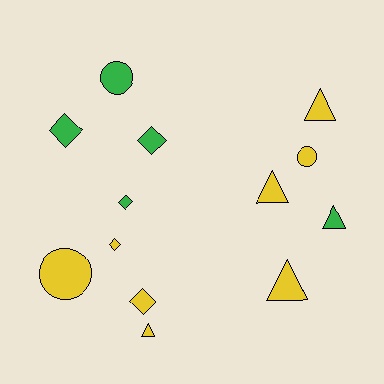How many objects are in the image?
There are 13 objects.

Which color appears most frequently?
Yellow, with 8 objects.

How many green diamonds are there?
There are 3 green diamonds.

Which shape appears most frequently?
Triangle, with 5 objects.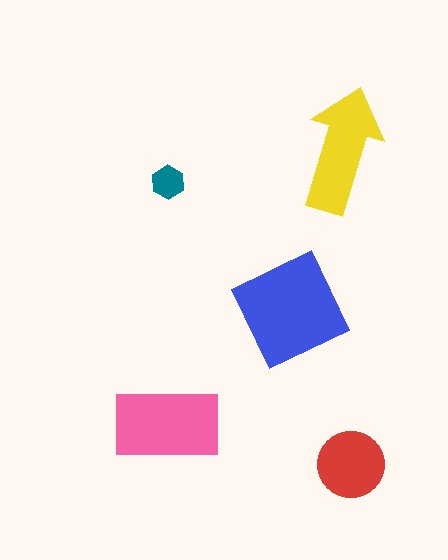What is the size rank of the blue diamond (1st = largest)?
1st.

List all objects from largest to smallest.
The blue diamond, the pink rectangle, the yellow arrow, the red circle, the teal hexagon.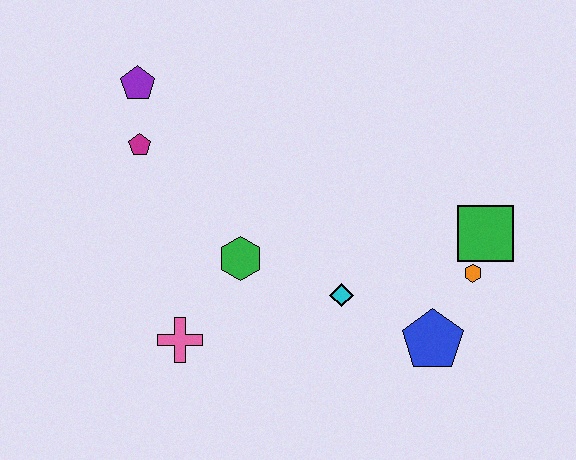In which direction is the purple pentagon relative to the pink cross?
The purple pentagon is above the pink cross.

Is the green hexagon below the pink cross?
No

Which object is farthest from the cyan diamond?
The purple pentagon is farthest from the cyan diamond.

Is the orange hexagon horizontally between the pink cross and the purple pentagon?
No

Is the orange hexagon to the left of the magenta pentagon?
No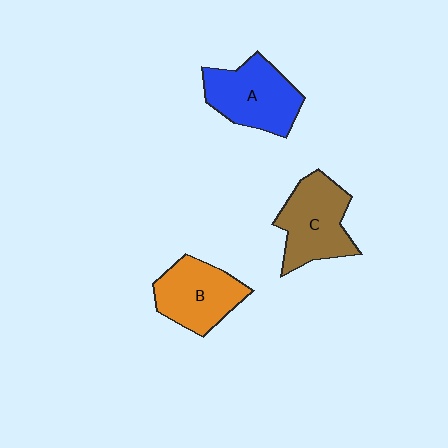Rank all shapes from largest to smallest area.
From largest to smallest: A (blue), C (brown), B (orange).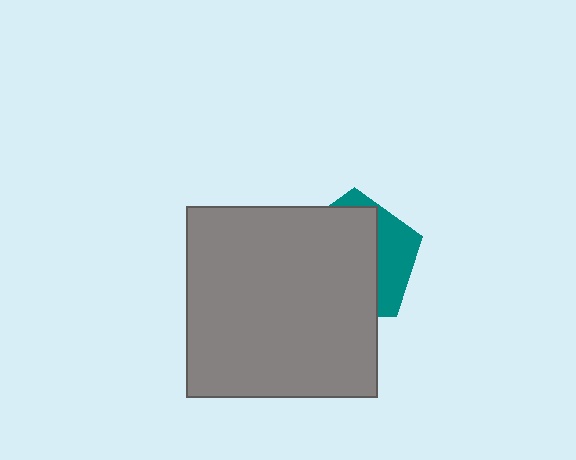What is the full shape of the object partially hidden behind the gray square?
The partially hidden object is a teal pentagon.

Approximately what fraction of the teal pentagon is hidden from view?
Roughly 69% of the teal pentagon is hidden behind the gray square.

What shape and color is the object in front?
The object in front is a gray square.